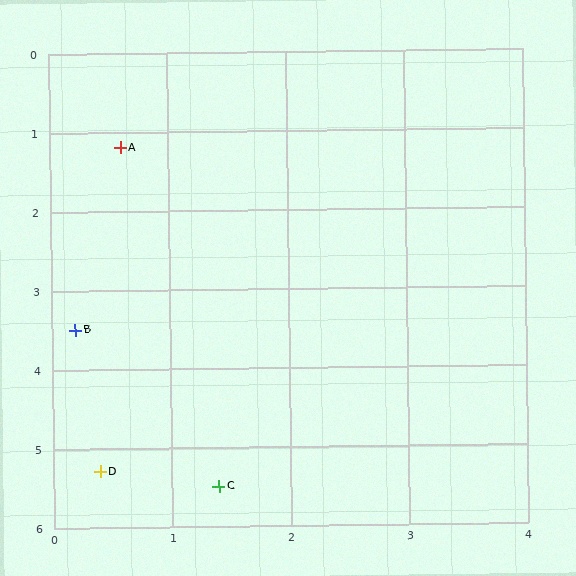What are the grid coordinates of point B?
Point B is at approximately (0.2, 3.5).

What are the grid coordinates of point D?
Point D is at approximately (0.4, 5.3).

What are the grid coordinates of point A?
Point A is at approximately (0.6, 1.2).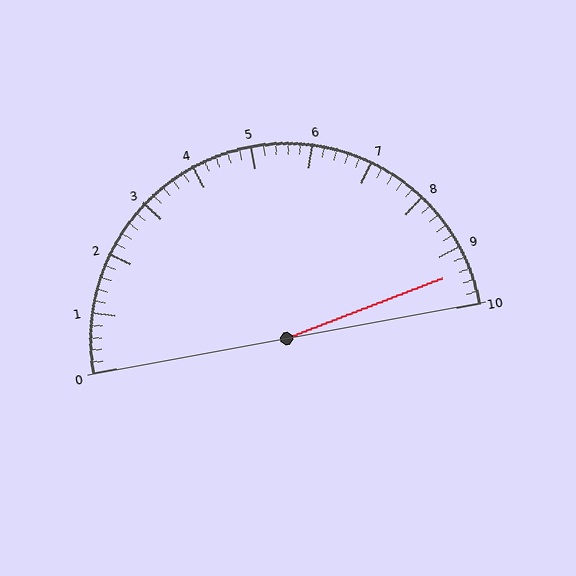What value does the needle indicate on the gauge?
The needle indicates approximately 9.4.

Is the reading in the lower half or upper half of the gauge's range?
The reading is in the upper half of the range (0 to 10).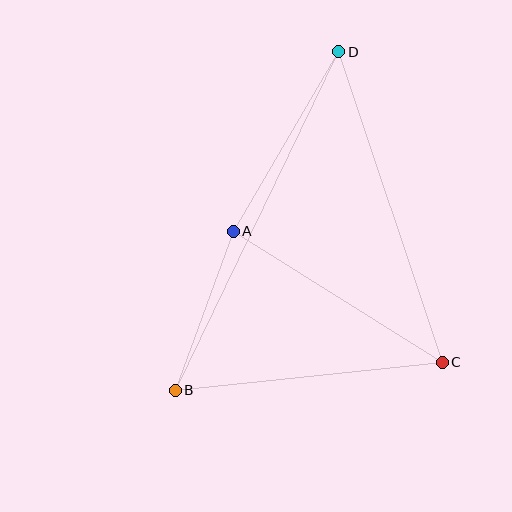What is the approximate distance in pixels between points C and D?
The distance between C and D is approximately 327 pixels.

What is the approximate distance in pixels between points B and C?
The distance between B and C is approximately 268 pixels.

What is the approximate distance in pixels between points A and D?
The distance between A and D is approximately 208 pixels.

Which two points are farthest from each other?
Points B and D are farthest from each other.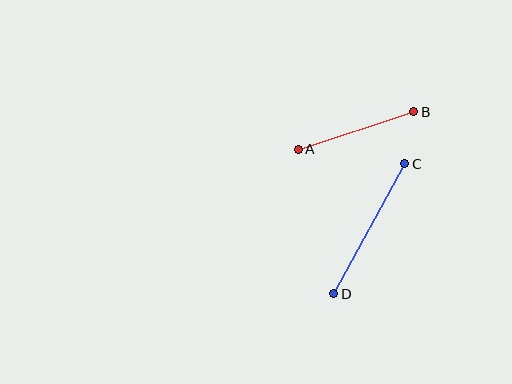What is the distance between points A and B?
The distance is approximately 121 pixels.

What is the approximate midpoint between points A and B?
The midpoint is at approximately (356, 131) pixels.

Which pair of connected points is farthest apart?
Points C and D are farthest apart.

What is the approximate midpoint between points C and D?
The midpoint is at approximately (369, 229) pixels.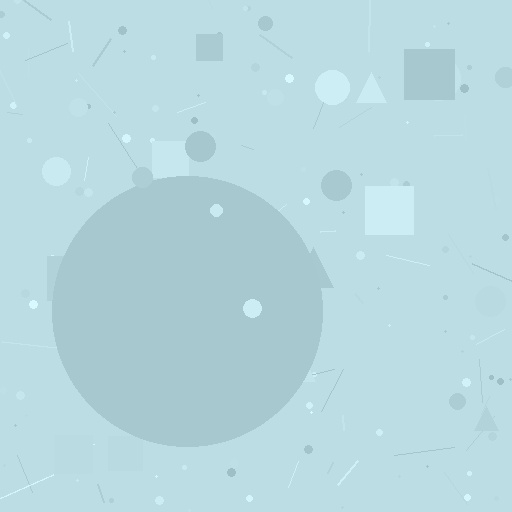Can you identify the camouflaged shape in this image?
The camouflaged shape is a circle.